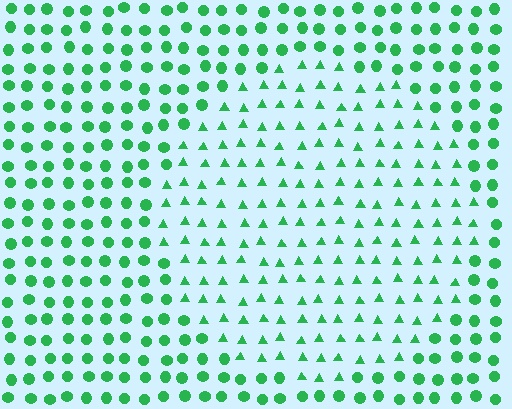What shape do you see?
I see a circle.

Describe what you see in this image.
The image is filled with small green elements arranged in a uniform grid. A circle-shaped region contains triangles, while the surrounding area contains circles. The boundary is defined purely by the change in element shape.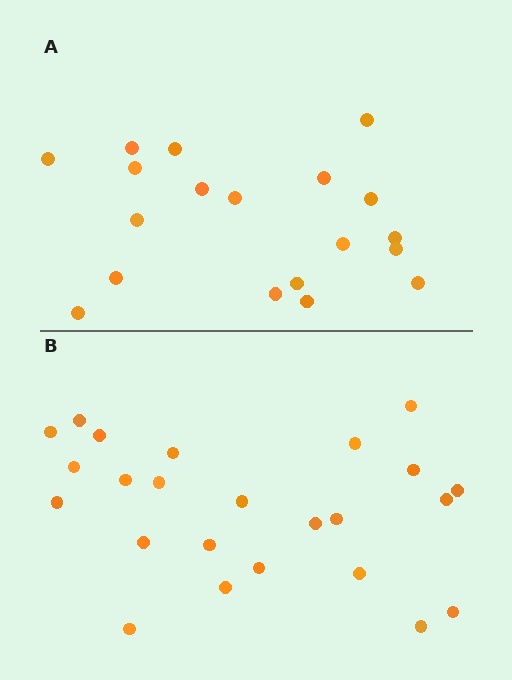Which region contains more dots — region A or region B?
Region B (the bottom region) has more dots.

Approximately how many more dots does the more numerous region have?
Region B has about 5 more dots than region A.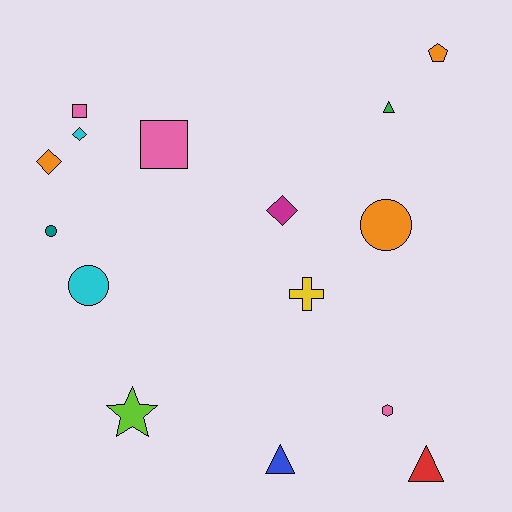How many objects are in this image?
There are 15 objects.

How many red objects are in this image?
There is 1 red object.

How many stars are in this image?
There is 1 star.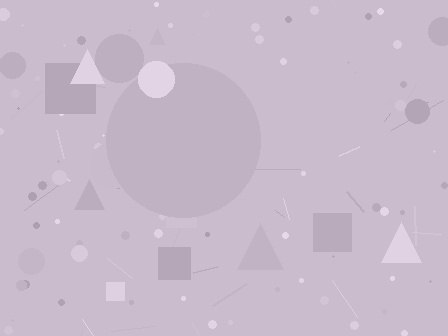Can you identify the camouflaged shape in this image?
The camouflaged shape is a circle.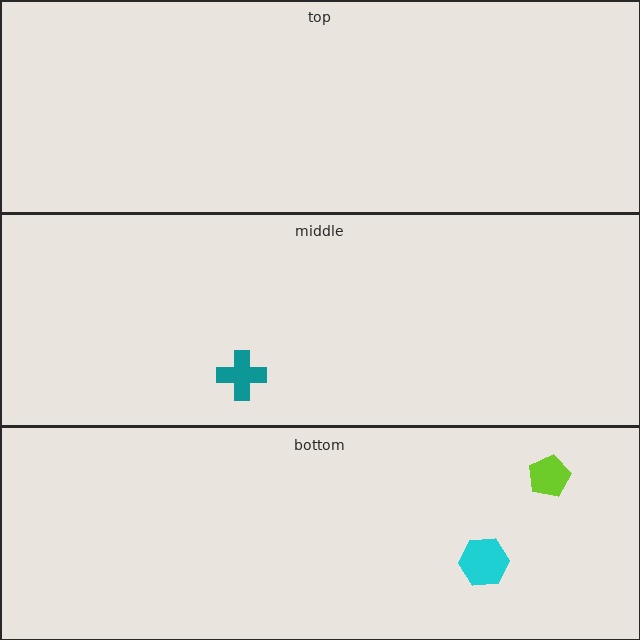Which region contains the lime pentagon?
The bottom region.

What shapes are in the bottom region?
The lime pentagon, the cyan hexagon.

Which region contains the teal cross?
The middle region.